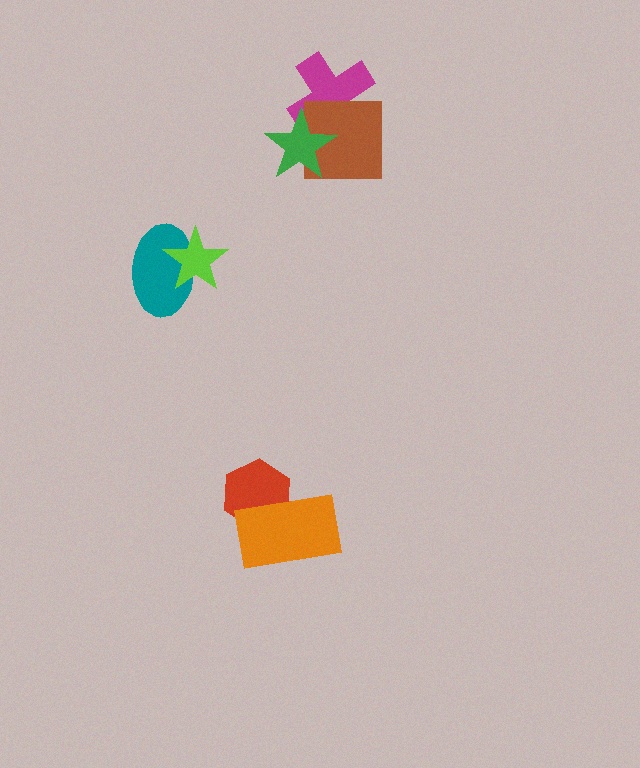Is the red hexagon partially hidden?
Yes, it is partially covered by another shape.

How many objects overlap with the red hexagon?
1 object overlaps with the red hexagon.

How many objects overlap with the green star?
2 objects overlap with the green star.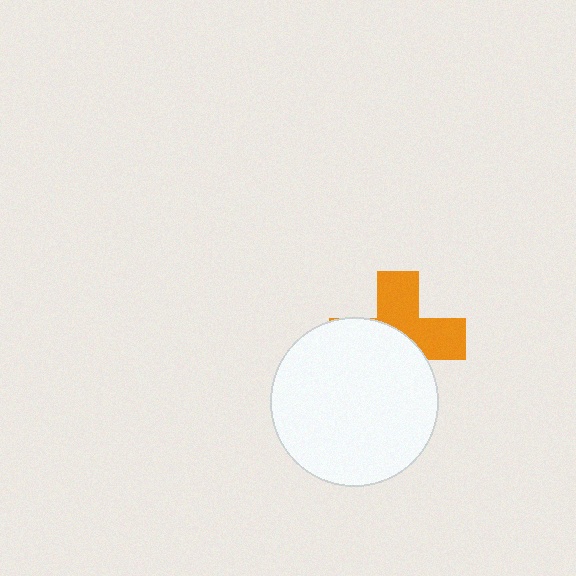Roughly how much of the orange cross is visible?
About half of it is visible (roughly 46%).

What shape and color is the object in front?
The object in front is a white circle.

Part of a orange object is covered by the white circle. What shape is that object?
It is a cross.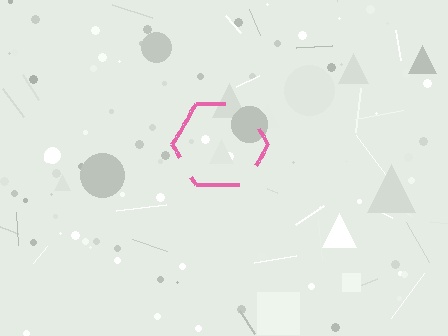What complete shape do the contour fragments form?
The contour fragments form a hexagon.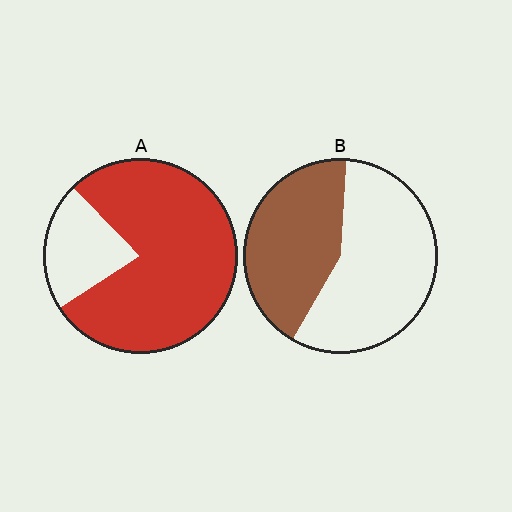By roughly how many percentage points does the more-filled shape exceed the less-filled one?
By roughly 35 percentage points (A over B).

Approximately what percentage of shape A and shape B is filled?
A is approximately 80% and B is approximately 45%.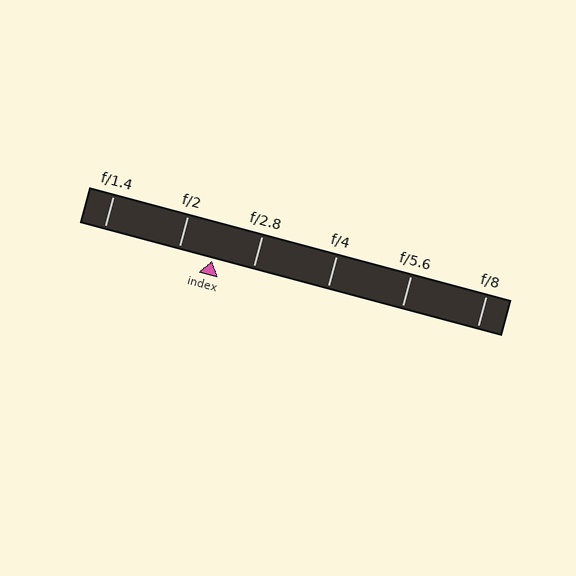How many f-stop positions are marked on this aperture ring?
There are 6 f-stop positions marked.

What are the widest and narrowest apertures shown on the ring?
The widest aperture shown is f/1.4 and the narrowest is f/8.